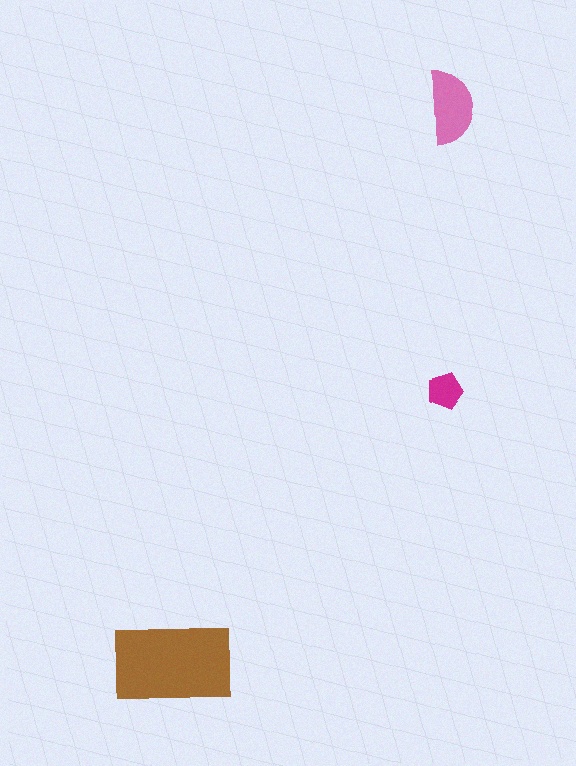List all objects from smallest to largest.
The magenta pentagon, the pink semicircle, the brown rectangle.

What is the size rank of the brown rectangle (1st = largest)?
1st.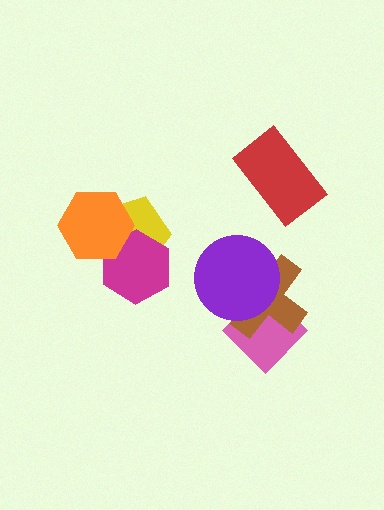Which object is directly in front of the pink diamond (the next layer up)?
The brown cross is directly in front of the pink diamond.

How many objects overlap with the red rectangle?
0 objects overlap with the red rectangle.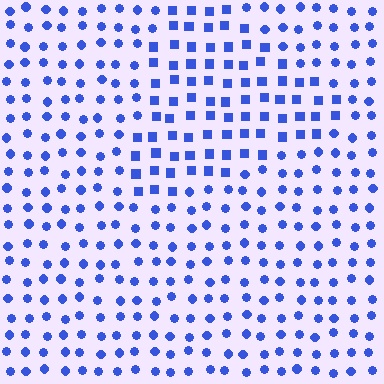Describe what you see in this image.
The image is filled with small blue elements arranged in a uniform grid. A triangle-shaped region contains squares, while the surrounding area contains circles. The boundary is defined purely by the change in element shape.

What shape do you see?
I see a triangle.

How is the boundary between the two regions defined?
The boundary is defined by a change in element shape: squares inside vs. circles outside. All elements share the same color and spacing.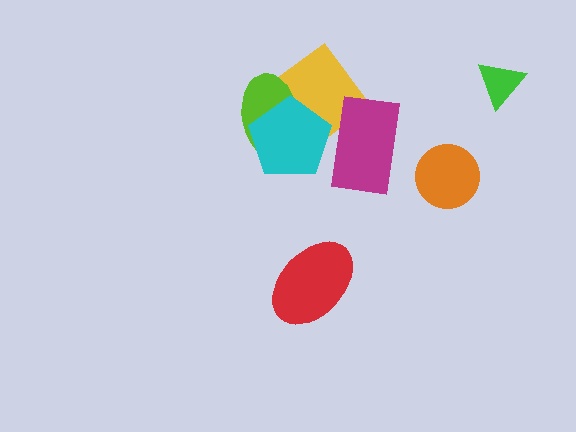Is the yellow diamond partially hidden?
Yes, it is partially covered by another shape.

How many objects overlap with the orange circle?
0 objects overlap with the orange circle.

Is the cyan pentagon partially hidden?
Yes, it is partially covered by another shape.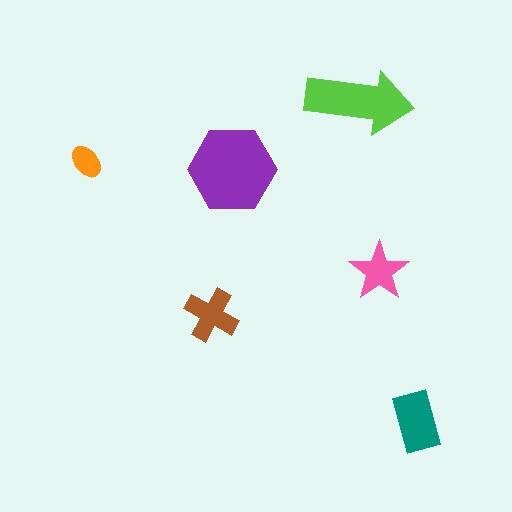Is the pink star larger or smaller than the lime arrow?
Smaller.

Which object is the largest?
The purple hexagon.